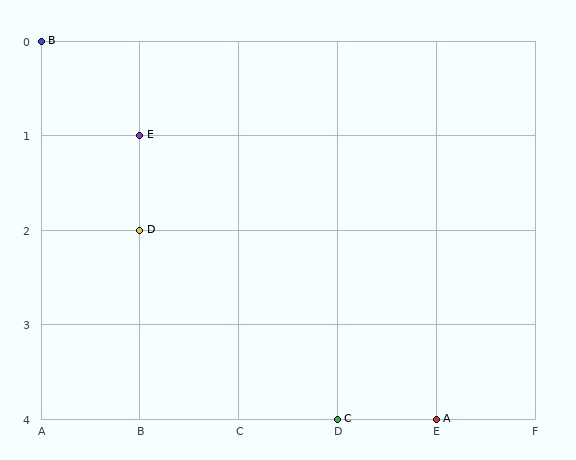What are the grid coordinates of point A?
Point A is at grid coordinates (E, 4).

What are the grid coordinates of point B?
Point B is at grid coordinates (A, 0).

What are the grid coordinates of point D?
Point D is at grid coordinates (B, 2).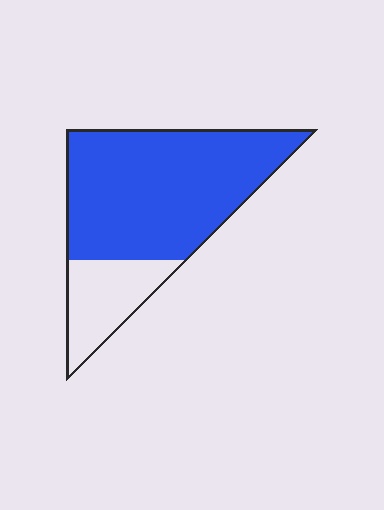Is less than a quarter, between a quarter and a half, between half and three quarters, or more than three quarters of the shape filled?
More than three quarters.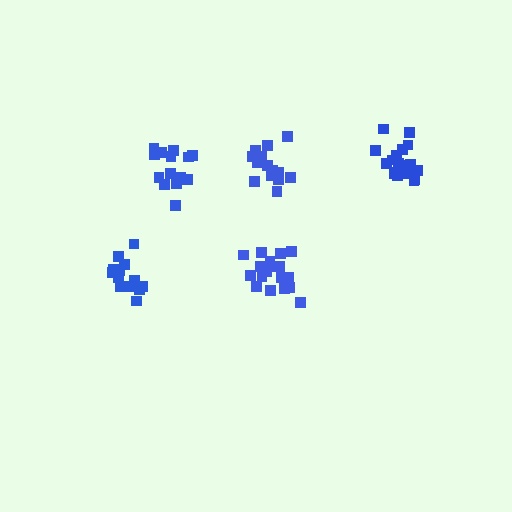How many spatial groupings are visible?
There are 5 spatial groupings.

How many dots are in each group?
Group 1: 13 dots, Group 2: 15 dots, Group 3: 16 dots, Group 4: 19 dots, Group 5: 18 dots (81 total).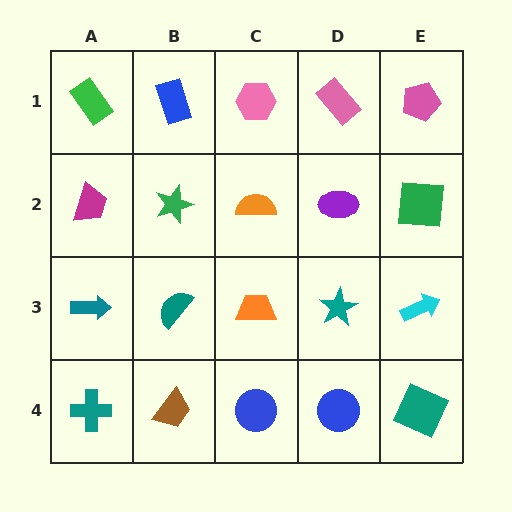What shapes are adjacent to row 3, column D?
A purple ellipse (row 2, column D), a blue circle (row 4, column D), an orange trapezoid (row 3, column C), a cyan arrow (row 3, column E).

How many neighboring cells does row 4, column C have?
3.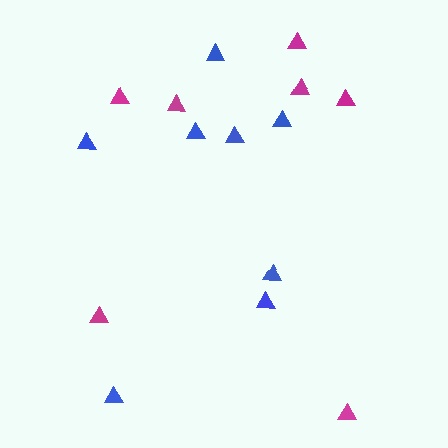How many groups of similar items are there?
There are 2 groups: one group of blue triangles (8) and one group of magenta triangles (7).